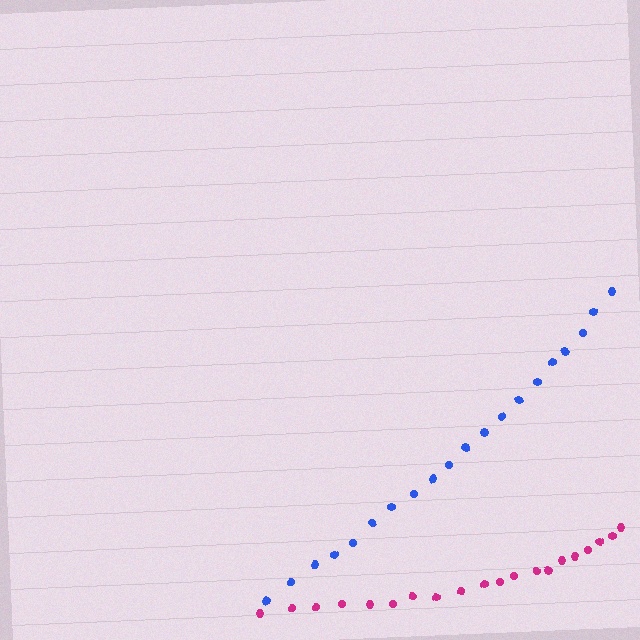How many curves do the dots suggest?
There are 2 distinct paths.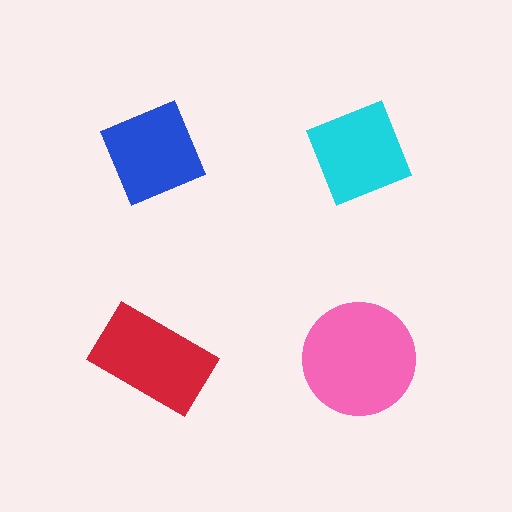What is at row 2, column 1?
A red rectangle.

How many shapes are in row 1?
2 shapes.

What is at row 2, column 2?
A pink circle.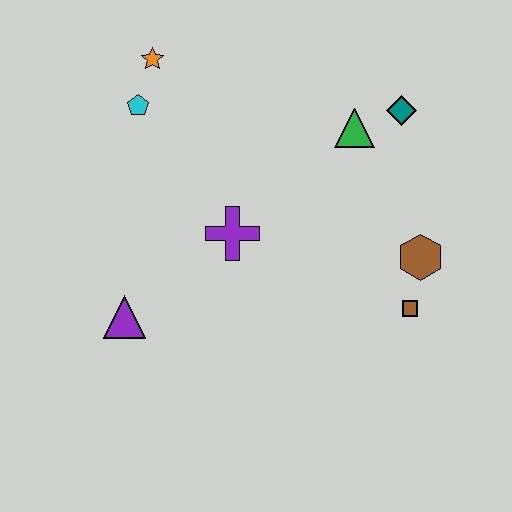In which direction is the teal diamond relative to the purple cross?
The teal diamond is to the right of the purple cross.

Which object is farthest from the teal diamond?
The purple triangle is farthest from the teal diamond.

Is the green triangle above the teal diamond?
No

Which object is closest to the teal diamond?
The green triangle is closest to the teal diamond.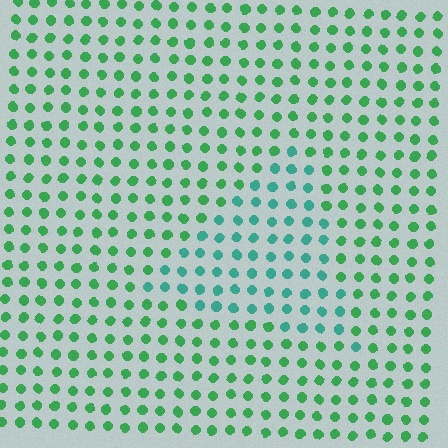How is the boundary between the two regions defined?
The boundary is defined purely by a slight shift in hue (about 34 degrees). Spacing, size, and orientation are identical on both sides.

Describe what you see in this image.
The image is filled with small green elements in a uniform arrangement. A triangle-shaped region is visible where the elements are tinted to a slightly different hue, forming a subtle color boundary.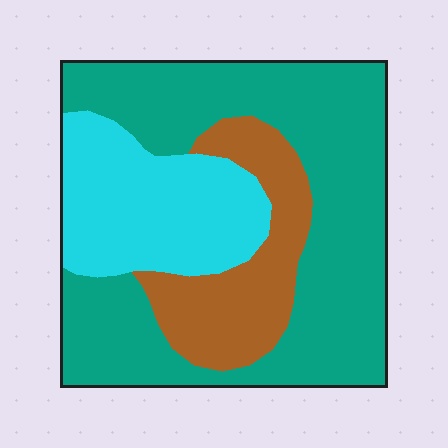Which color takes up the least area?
Brown, at roughly 20%.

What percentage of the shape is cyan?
Cyan takes up about one quarter (1/4) of the shape.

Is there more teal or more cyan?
Teal.